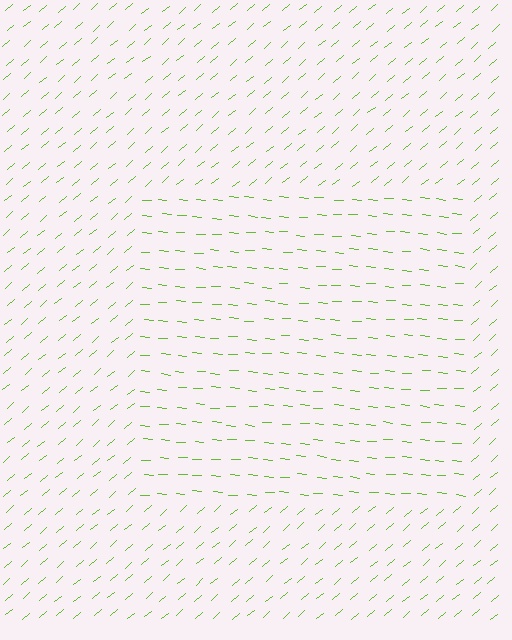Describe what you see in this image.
The image is filled with small lime line segments. A rectangle region in the image has lines oriented differently from the surrounding lines, creating a visible texture boundary.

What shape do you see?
I see a rectangle.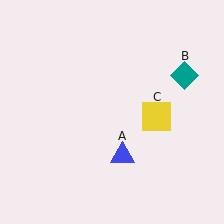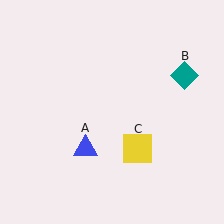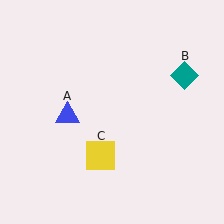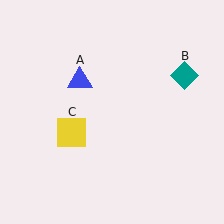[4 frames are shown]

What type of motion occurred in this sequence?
The blue triangle (object A), yellow square (object C) rotated clockwise around the center of the scene.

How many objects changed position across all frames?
2 objects changed position: blue triangle (object A), yellow square (object C).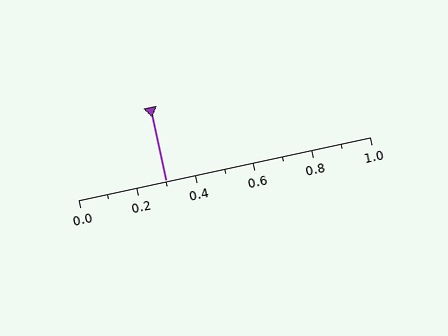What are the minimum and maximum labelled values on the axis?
The axis runs from 0.0 to 1.0.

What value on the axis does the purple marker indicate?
The marker indicates approximately 0.3.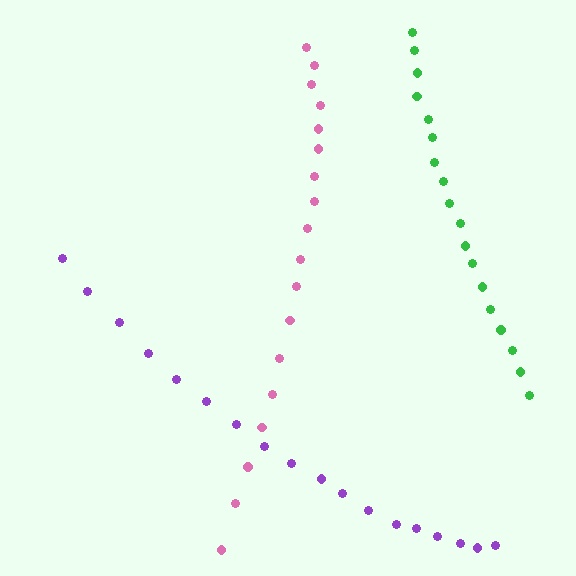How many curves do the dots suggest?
There are 3 distinct paths.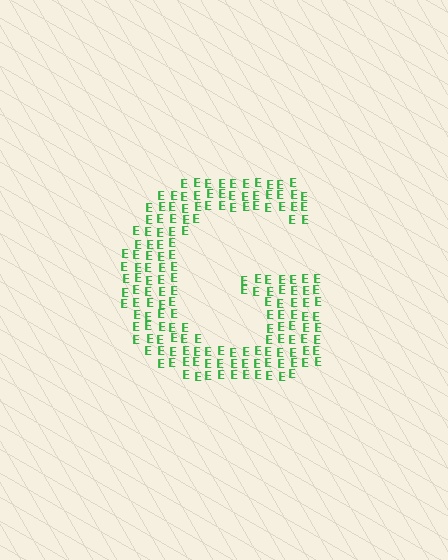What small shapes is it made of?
It is made of small letter E's.